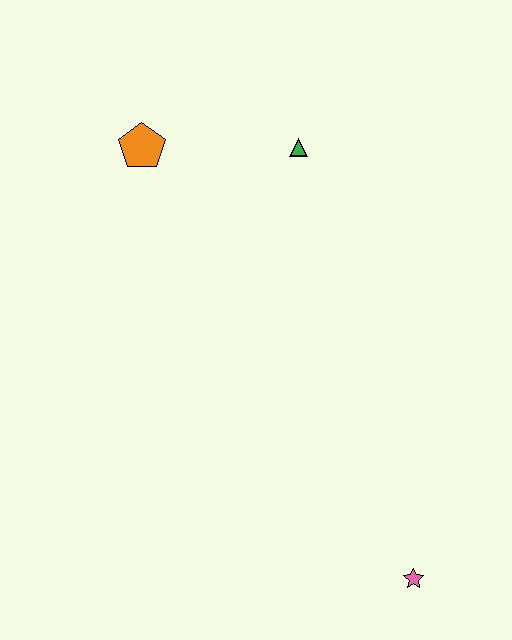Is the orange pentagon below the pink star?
No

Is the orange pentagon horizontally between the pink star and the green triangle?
No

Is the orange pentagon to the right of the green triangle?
No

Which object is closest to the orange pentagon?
The green triangle is closest to the orange pentagon.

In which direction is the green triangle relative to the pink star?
The green triangle is above the pink star.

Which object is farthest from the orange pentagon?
The pink star is farthest from the orange pentagon.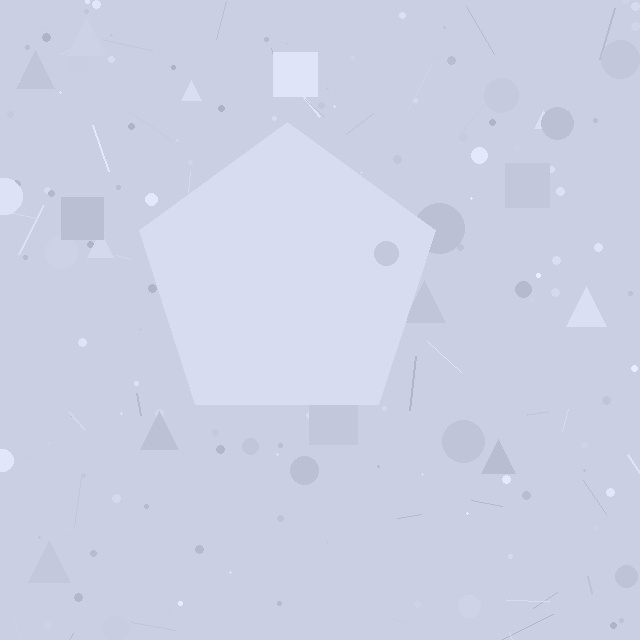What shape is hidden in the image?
A pentagon is hidden in the image.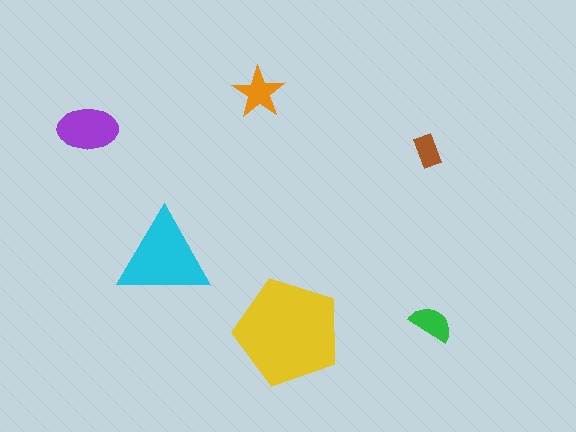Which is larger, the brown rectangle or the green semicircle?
The green semicircle.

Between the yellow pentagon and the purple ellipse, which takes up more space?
The yellow pentagon.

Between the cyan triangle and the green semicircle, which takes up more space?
The cyan triangle.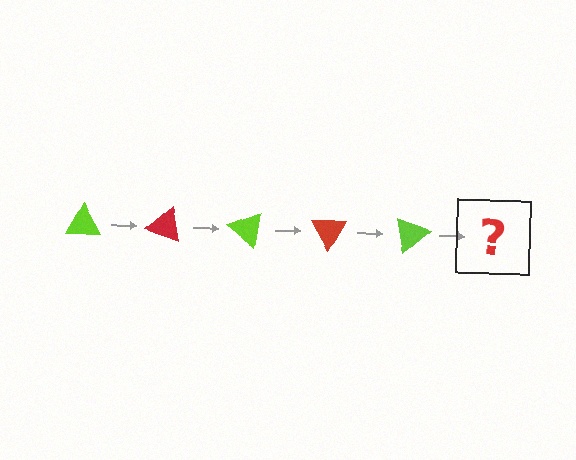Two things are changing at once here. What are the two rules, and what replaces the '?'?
The two rules are that it rotates 20 degrees each step and the color cycles through lime and red. The '?' should be a red triangle, rotated 100 degrees from the start.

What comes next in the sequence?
The next element should be a red triangle, rotated 100 degrees from the start.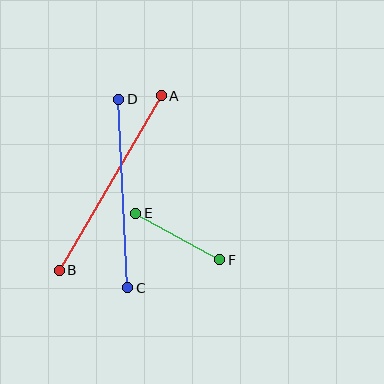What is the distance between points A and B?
The distance is approximately 202 pixels.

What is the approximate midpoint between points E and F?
The midpoint is at approximately (178, 237) pixels.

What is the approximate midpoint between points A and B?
The midpoint is at approximately (110, 183) pixels.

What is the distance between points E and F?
The distance is approximately 96 pixels.